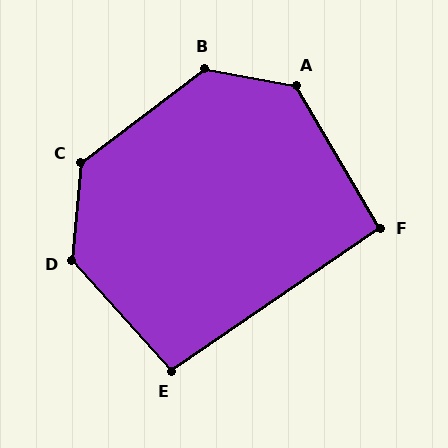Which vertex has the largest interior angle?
D, at approximately 133 degrees.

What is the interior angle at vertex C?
Approximately 132 degrees (obtuse).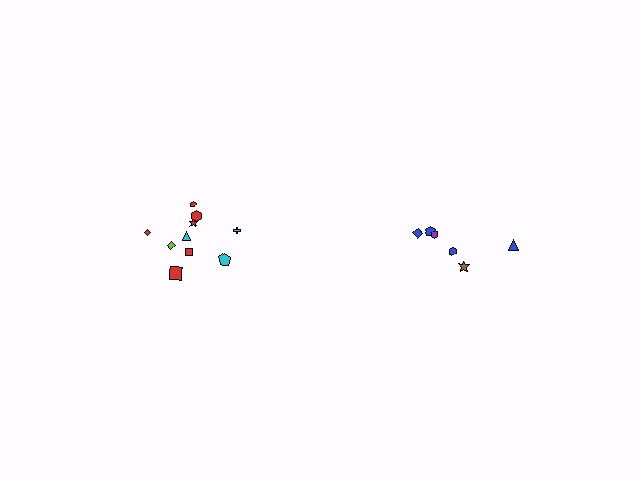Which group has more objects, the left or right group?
The left group.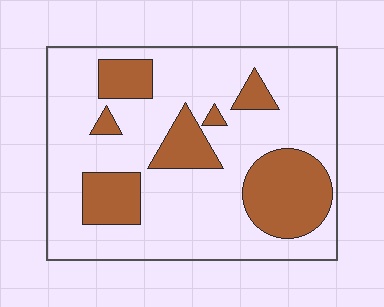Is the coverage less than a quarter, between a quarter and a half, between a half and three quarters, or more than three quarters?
Between a quarter and a half.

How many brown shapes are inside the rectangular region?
7.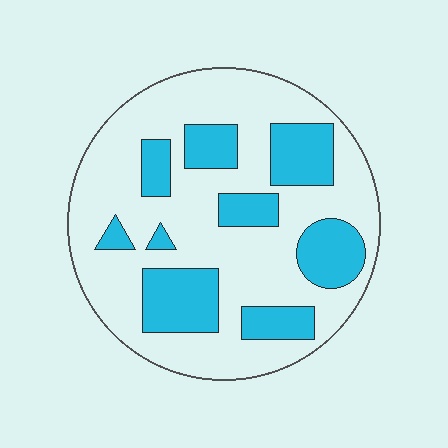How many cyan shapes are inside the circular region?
9.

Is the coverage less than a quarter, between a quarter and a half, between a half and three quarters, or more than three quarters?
Between a quarter and a half.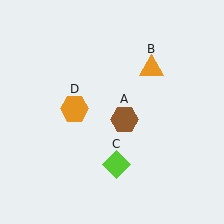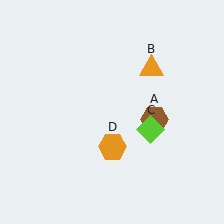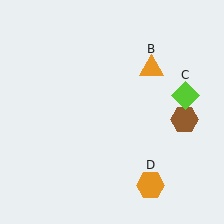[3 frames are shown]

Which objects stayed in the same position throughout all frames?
Orange triangle (object B) remained stationary.